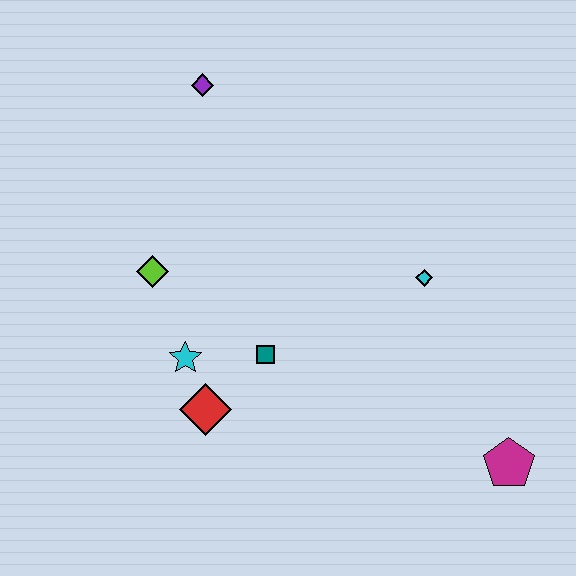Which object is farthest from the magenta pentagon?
The purple diamond is farthest from the magenta pentagon.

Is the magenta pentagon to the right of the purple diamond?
Yes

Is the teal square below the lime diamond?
Yes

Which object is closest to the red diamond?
The cyan star is closest to the red diamond.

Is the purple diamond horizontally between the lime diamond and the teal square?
Yes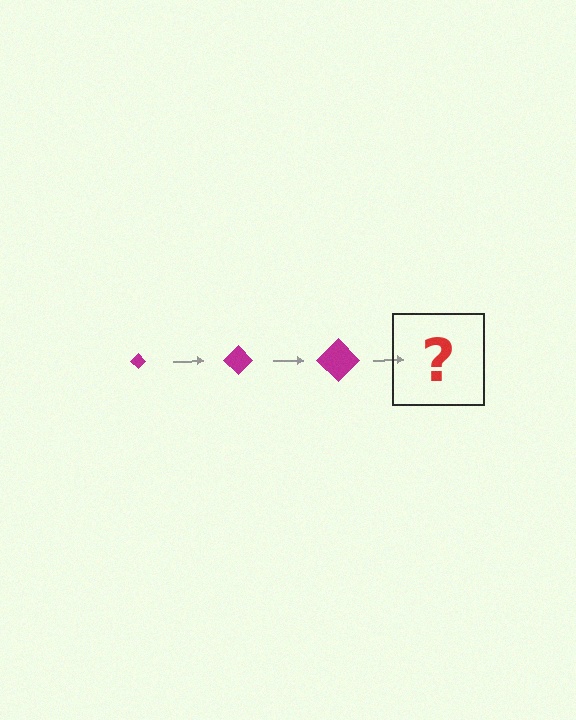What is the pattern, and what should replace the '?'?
The pattern is that the diamond gets progressively larger each step. The '?' should be a magenta diamond, larger than the previous one.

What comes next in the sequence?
The next element should be a magenta diamond, larger than the previous one.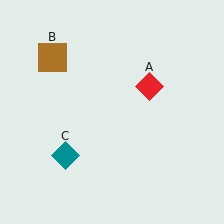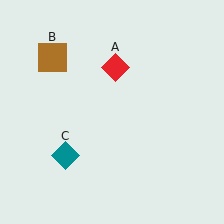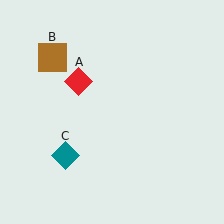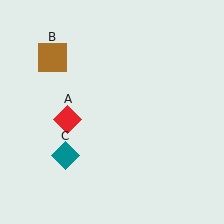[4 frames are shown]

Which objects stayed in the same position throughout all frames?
Brown square (object B) and teal diamond (object C) remained stationary.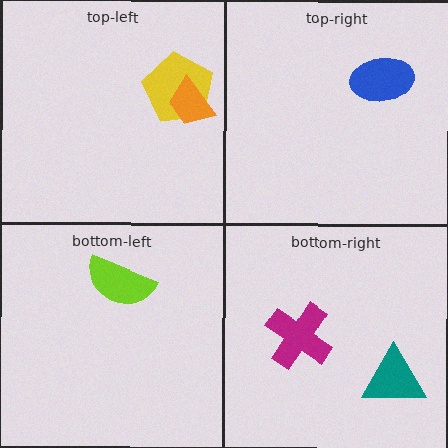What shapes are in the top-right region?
The blue ellipse.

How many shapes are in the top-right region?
1.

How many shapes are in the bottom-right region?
2.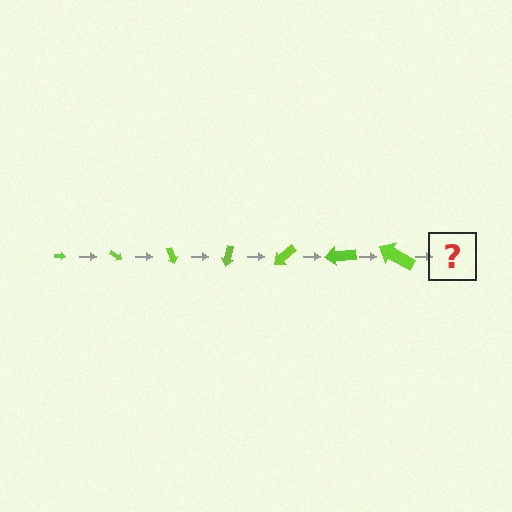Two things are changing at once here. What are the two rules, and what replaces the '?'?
The two rules are that the arrow grows larger each step and it rotates 35 degrees each step. The '?' should be an arrow, larger than the previous one and rotated 245 degrees from the start.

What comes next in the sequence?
The next element should be an arrow, larger than the previous one and rotated 245 degrees from the start.